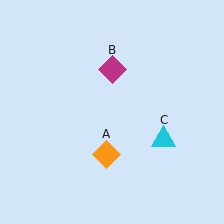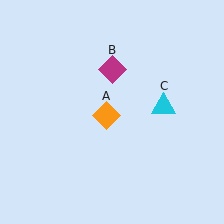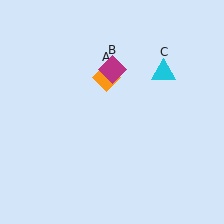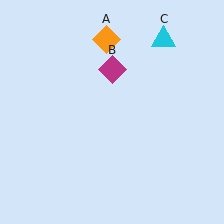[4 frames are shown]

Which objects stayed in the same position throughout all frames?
Magenta diamond (object B) remained stationary.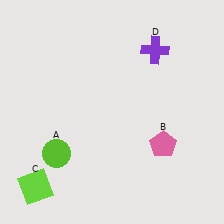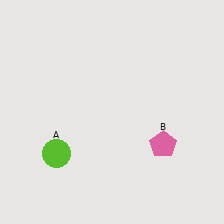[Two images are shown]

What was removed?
The purple cross (D), the lime square (C) were removed in Image 2.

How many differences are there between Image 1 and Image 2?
There are 2 differences between the two images.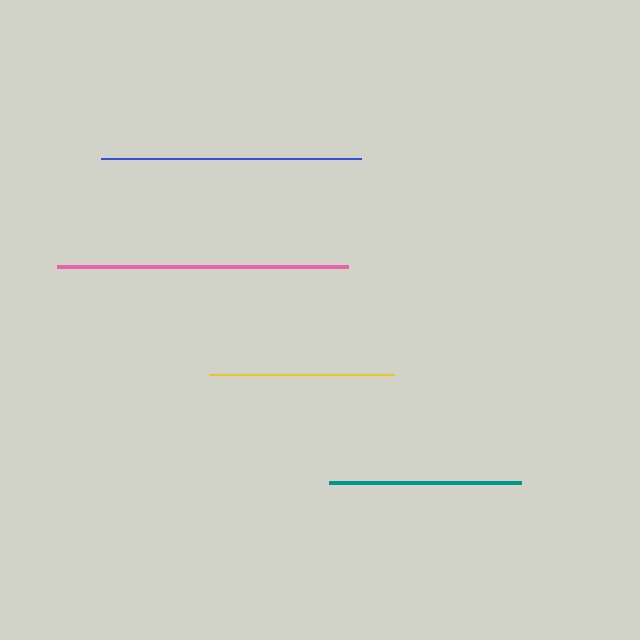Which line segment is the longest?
The pink line is the longest at approximately 291 pixels.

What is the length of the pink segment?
The pink segment is approximately 291 pixels long.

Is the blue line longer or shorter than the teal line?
The blue line is longer than the teal line.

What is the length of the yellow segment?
The yellow segment is approximately 185 pixels long.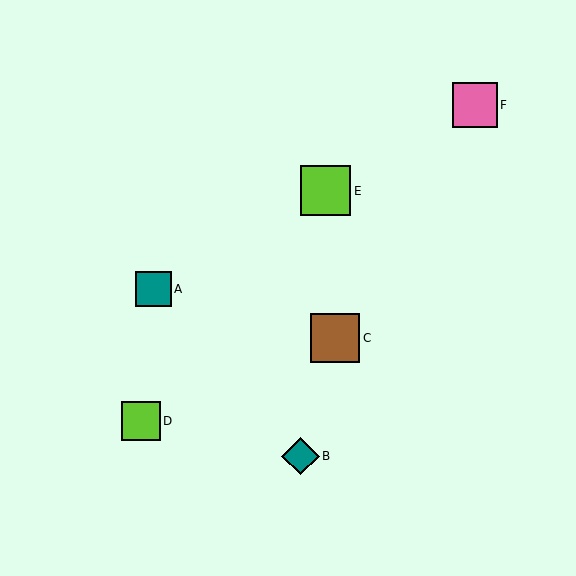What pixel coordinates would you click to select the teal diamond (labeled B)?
Click at (301, 456) to select the teal diamond B.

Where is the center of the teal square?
The center of the teal square is at (154, 289).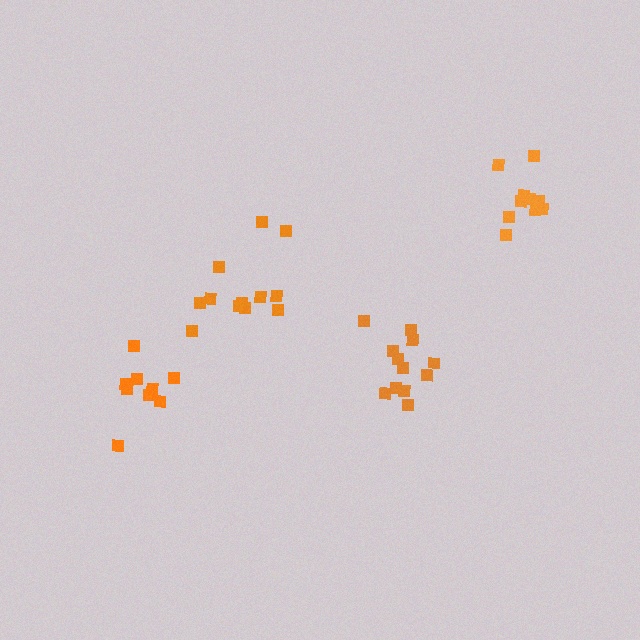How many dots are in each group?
Group 1: 12 dots, Group 2: 10 dots, Group 3: 9 dots, Group 4: 12 dots (43 total).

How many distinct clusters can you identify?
There are 4 distinct clusters.